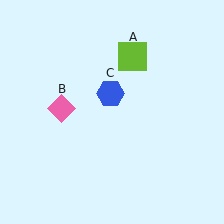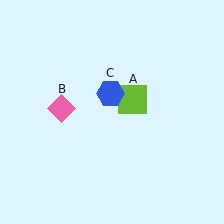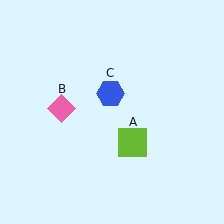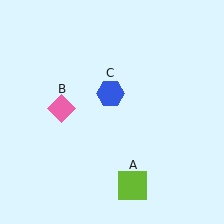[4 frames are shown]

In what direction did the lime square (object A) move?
The lime square (object A) moved down.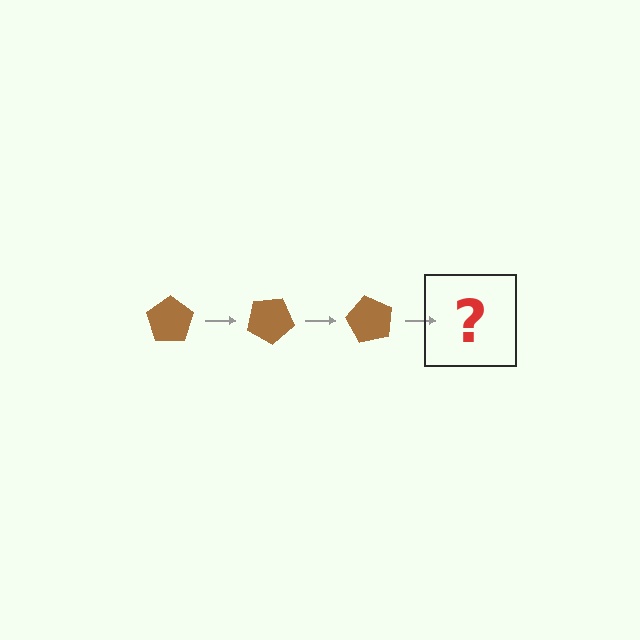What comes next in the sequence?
The next element should be a brown pentagon rotated 90 degrees.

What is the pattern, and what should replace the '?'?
The pattern is that the pentagon rotates 30 degrees each step. The '?' should be a brown pentagon rotated 90 degrees.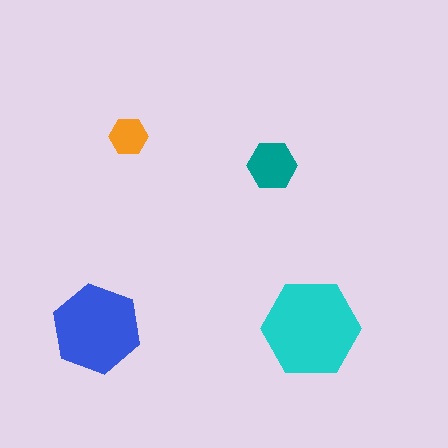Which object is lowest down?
The blue hexagon is bottommost.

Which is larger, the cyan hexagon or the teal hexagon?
The cyan one.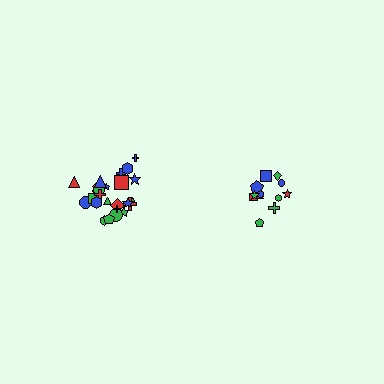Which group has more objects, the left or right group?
The left group.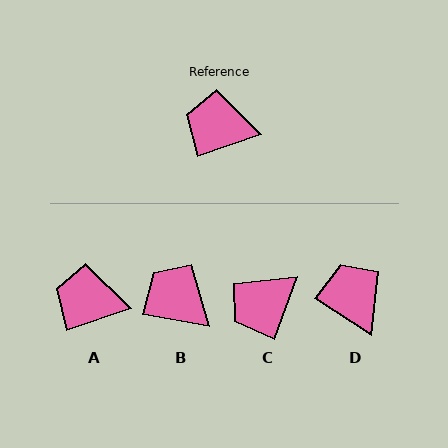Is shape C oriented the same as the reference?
No, it is off by about 51 degrees.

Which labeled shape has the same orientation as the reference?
A.